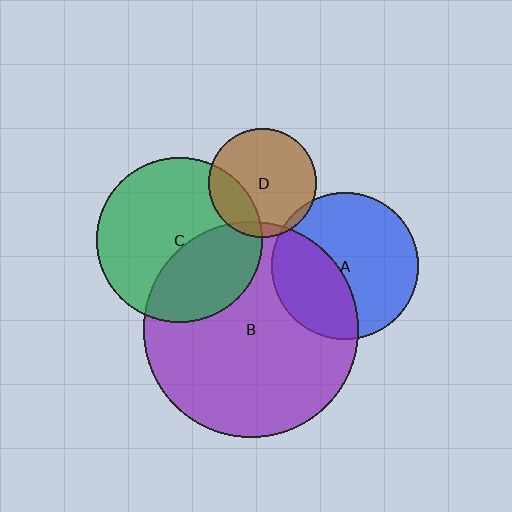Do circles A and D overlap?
Yes.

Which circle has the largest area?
Circle B (purple).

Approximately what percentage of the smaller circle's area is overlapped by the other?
Approximately 5%.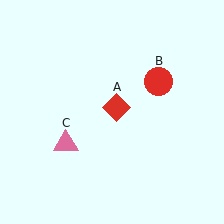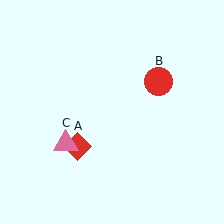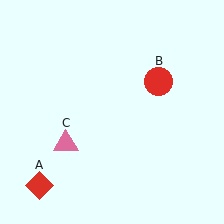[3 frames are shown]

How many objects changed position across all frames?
1 object changed position: red diamond (object A).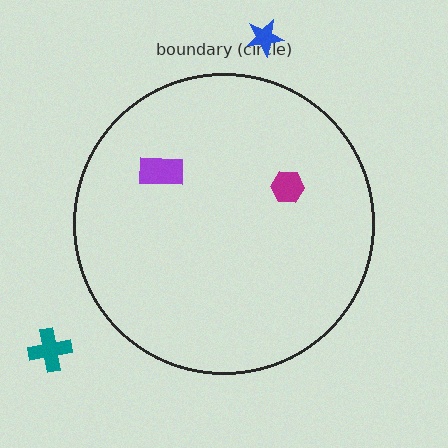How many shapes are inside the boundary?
2 inside, 2 outside.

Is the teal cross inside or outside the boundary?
Outside.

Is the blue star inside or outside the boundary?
Outside.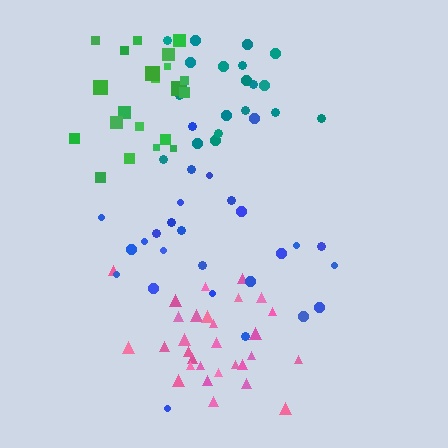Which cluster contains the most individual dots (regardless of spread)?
Pink (30).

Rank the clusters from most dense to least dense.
pink, green, blue, teal.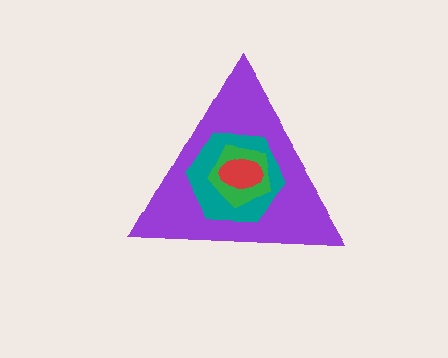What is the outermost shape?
The purple triangle.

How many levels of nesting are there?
4.